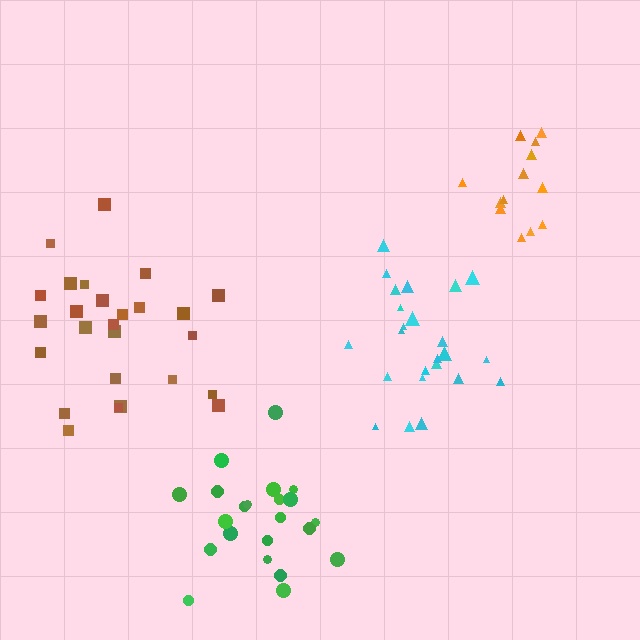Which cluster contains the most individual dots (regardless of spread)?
Brown (26).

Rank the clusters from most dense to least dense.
orange, green, cyan, brown.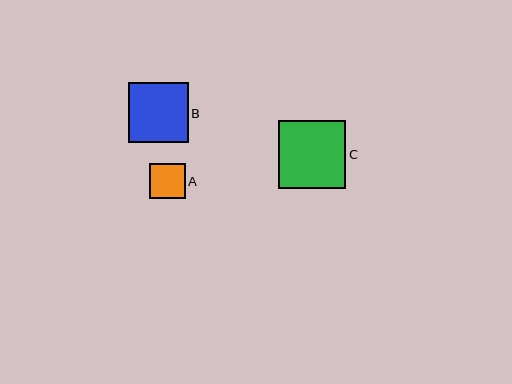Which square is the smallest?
Square A is the smallest with a size of approximately 35 pixels.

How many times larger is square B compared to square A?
Square B is approximately 1.7 times the size of square A.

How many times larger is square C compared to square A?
Square C is approximately 1.9 times the size of square A.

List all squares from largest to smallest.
From largest to smallest: C, B, A.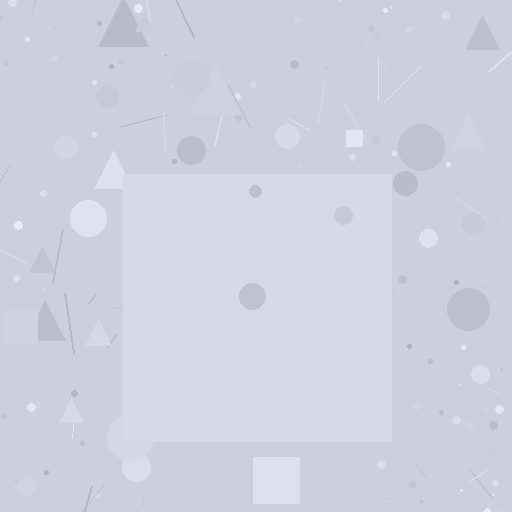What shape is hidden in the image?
A square is hidden in the image.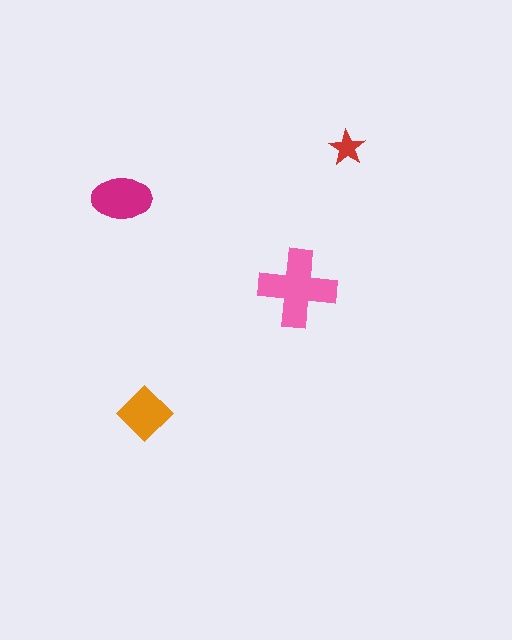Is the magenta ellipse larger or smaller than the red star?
Larger.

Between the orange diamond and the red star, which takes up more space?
The orange diamond.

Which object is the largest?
The pink cross.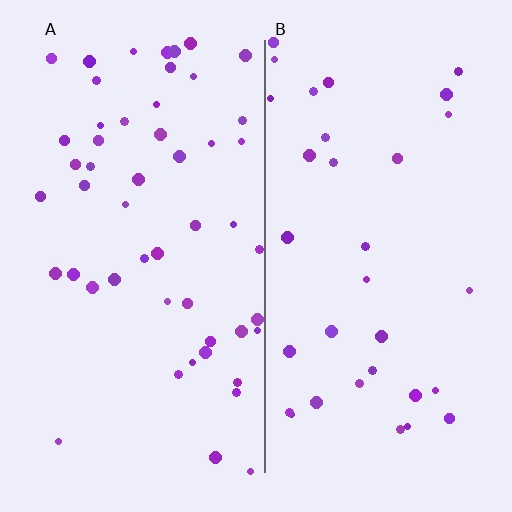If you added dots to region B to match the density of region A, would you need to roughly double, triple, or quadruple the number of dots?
Approximately double.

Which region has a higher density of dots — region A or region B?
A (the left).